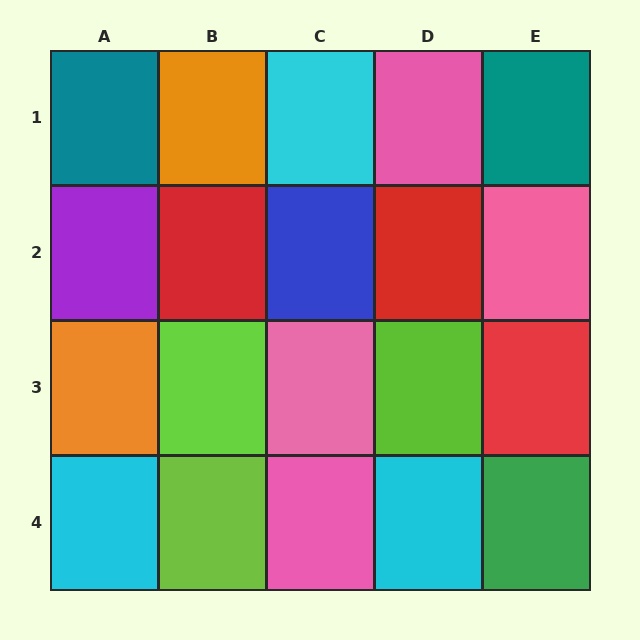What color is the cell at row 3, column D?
Lime.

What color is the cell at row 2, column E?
Pink.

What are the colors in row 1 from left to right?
Teal, orange, cyan, pink, teal.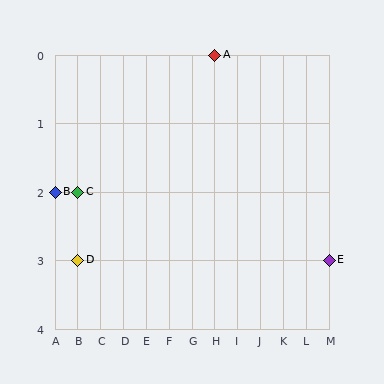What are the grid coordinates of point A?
Point A is at grid coordinates (H, 0).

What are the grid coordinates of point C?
Point C is at grid coordinates (B, 2).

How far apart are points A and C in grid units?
Points A and C are 6 columns and 2 rows apart (about 6.3 grid units diagonally).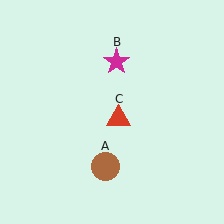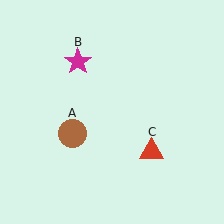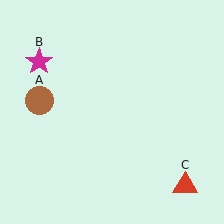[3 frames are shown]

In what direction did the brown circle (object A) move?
The brown circle (object A) moved up and to the left.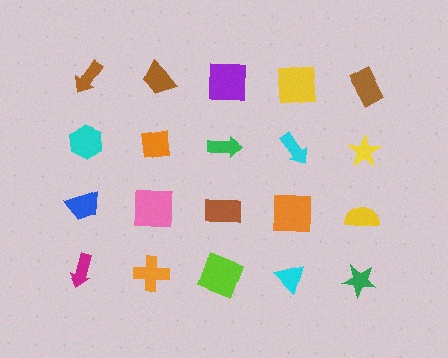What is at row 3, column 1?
A blue trapezoid.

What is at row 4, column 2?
An orange cross.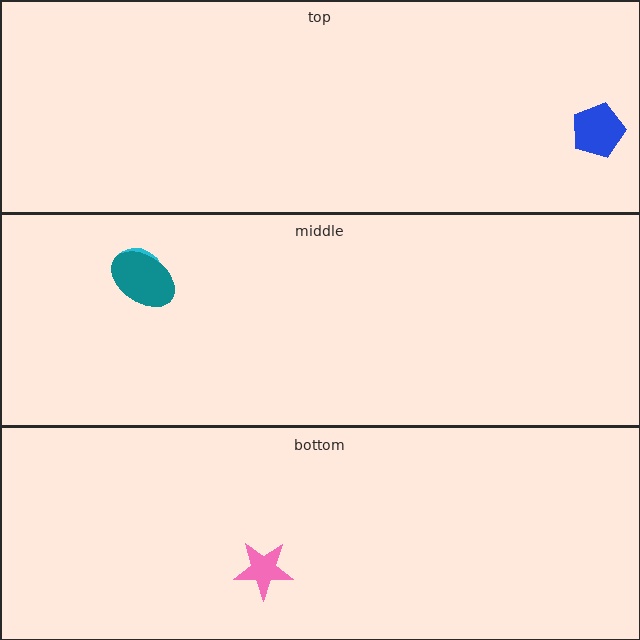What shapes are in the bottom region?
The pink star.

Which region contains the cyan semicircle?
The middle region.